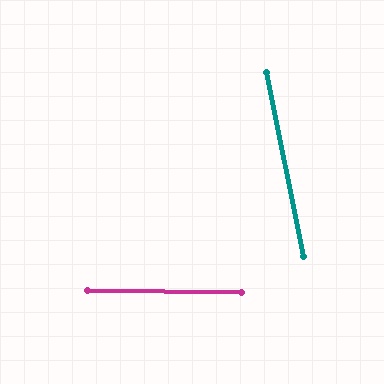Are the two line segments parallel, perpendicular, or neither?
Neither parallel nor perpendicular — they differ by about 78°.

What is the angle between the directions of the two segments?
Approximately 78 degrees.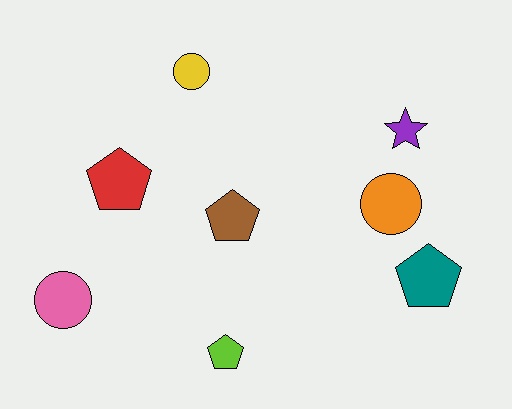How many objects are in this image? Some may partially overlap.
There are 8 objects.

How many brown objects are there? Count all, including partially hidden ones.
There is 1 brown object.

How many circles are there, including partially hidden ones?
There are 3 circles.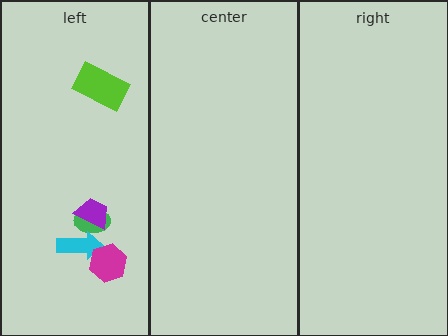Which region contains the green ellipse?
The left region.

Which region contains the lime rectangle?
The left region.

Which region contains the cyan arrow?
The left region.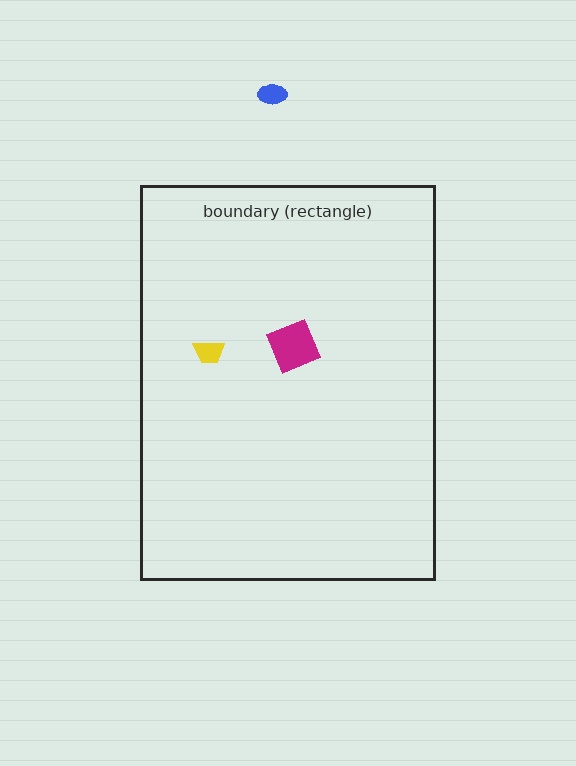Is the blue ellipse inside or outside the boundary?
Outside.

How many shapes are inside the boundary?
2 inside, 1 outside.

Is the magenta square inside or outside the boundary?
Inside.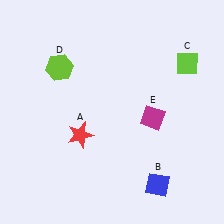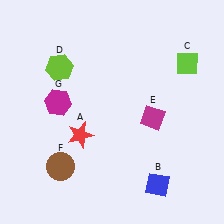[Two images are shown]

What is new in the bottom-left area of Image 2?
A brown circle (F) was added in the bottom-left area of Image 2.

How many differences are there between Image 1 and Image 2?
There are 2 differences between the two images.